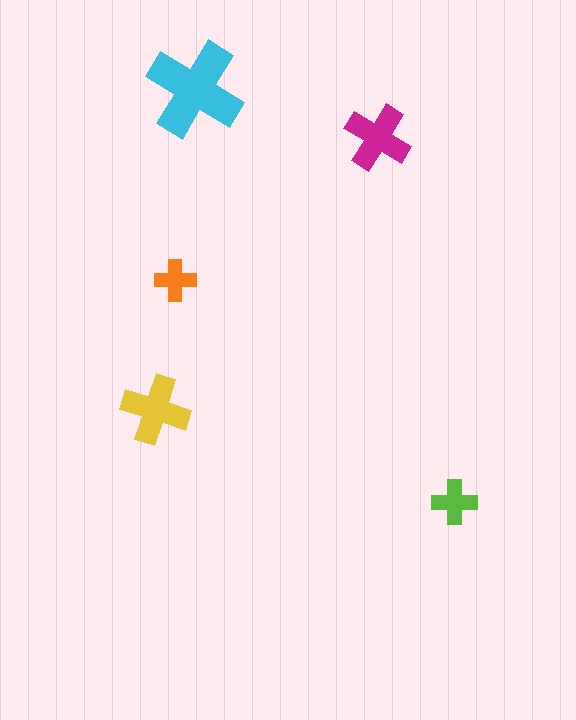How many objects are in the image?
There are 5 objects in the image.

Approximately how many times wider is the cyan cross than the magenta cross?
About 1.5 times wider.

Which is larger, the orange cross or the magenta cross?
The magenta one.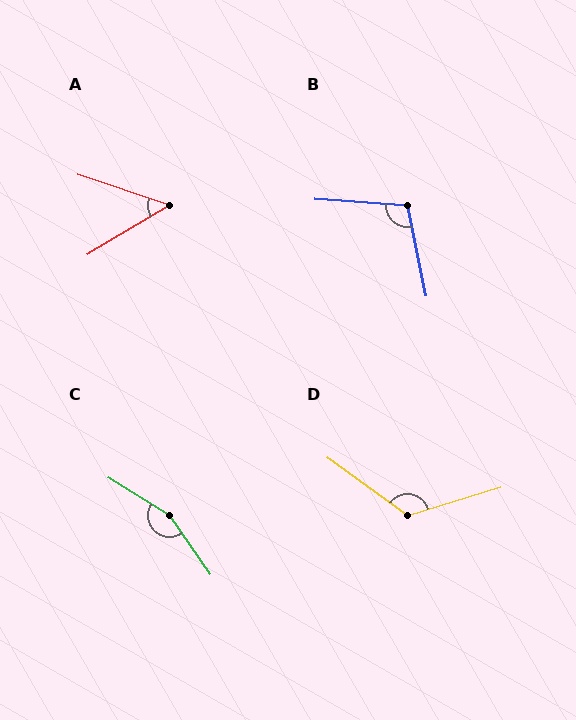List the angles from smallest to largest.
A (50°), B (105°), D (128°), C (157°).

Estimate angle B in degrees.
Approximately 105 degrees.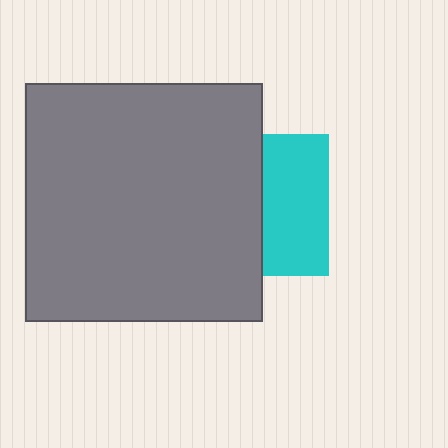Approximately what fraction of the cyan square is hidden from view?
Roughly 54% of the cyan square is hidden behind the gray square.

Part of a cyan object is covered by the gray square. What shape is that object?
It is a square.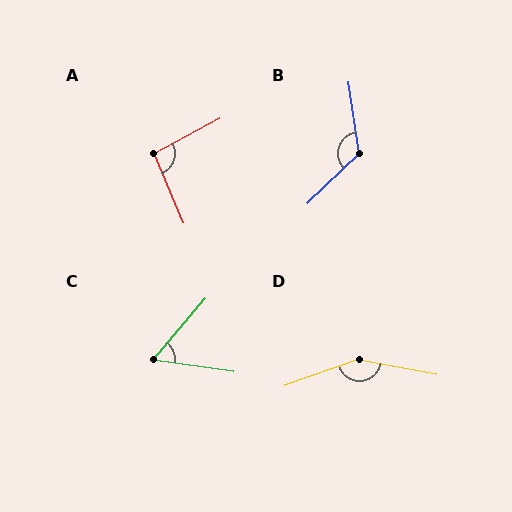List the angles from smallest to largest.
C (58°), A (95°), B (126°), D (149°).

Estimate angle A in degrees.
Approximately 95 degrees.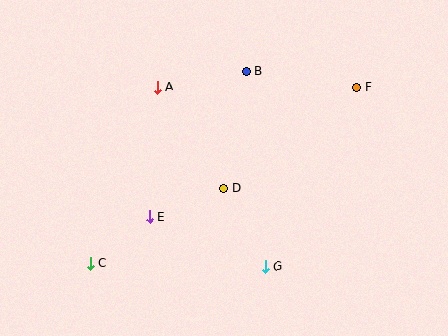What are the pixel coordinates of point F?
Point F is at (357, 87).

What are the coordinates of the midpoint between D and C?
The midpoint between D and C is at (157, 226).